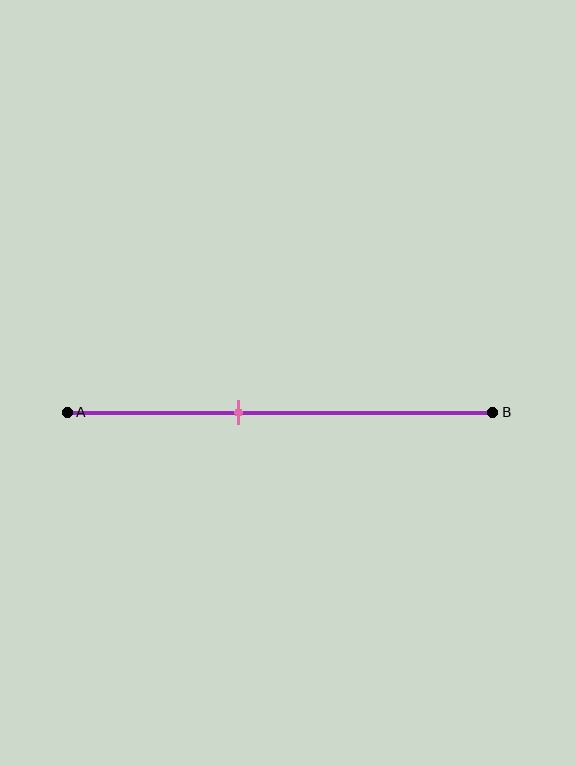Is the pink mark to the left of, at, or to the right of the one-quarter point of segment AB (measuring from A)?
The pink mark is to the right of the one-quarter point of segment AB.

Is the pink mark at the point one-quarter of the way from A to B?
No, the mark is at about 40% from A, not at the 25% one-quarter point.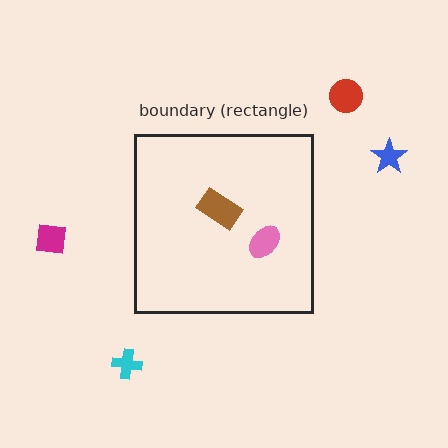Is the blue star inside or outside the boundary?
Outside.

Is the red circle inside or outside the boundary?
Outside.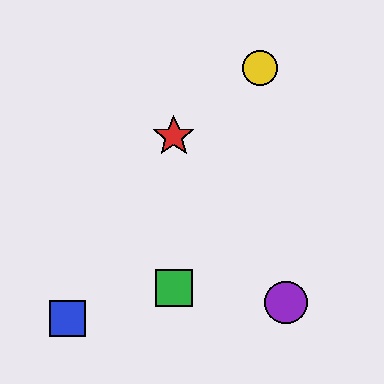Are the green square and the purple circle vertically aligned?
No, the green square is at x≈174 and the purple circle is at x≈286.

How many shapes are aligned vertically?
2 shapes (the red star, the green square) are aligned vertically.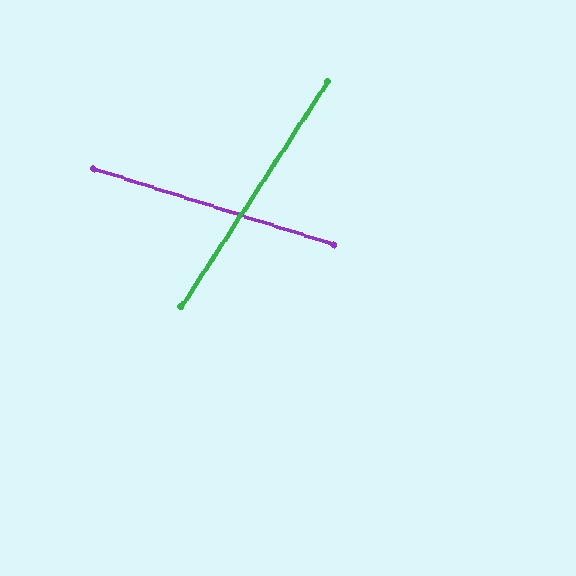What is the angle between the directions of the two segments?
Approximately 75 degrees.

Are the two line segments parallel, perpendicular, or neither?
Neither parallel nor perpendicular — they differ by about 75°.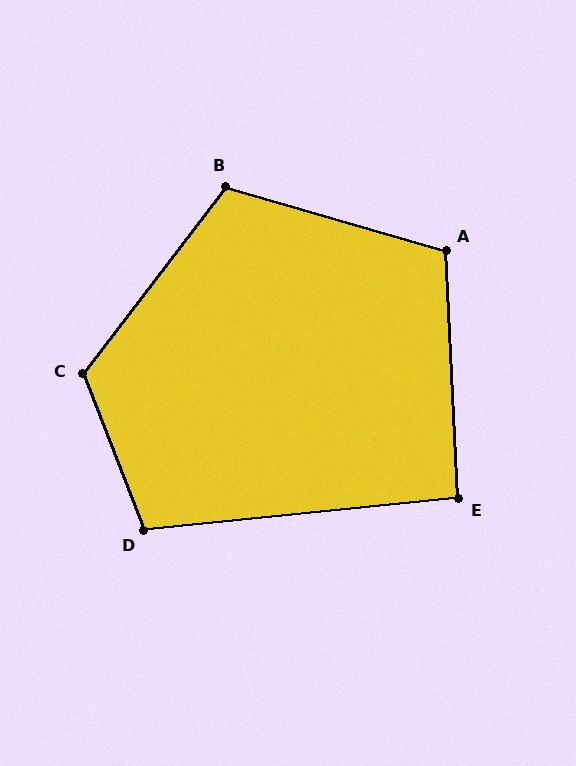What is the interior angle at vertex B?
Approximately 111 degrees (obtuse).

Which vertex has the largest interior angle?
C, at approximately 121 degrees.